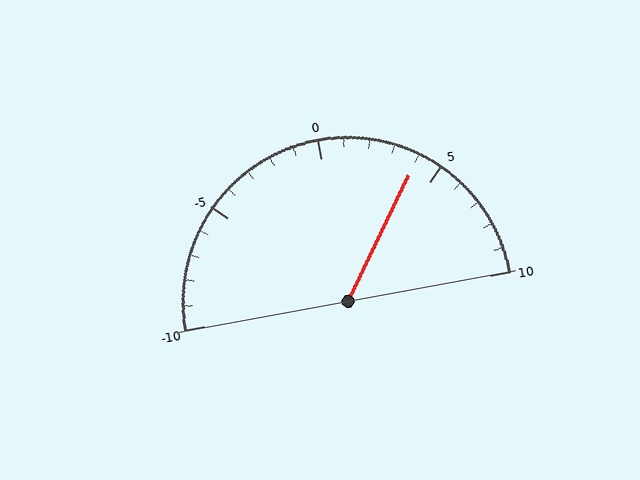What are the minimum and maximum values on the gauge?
The gauge ranges from -10 to 10.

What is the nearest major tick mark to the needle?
The nearest major tick mark is 5.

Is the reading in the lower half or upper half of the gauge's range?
The reading is in the upper half of the range (-10 to 10).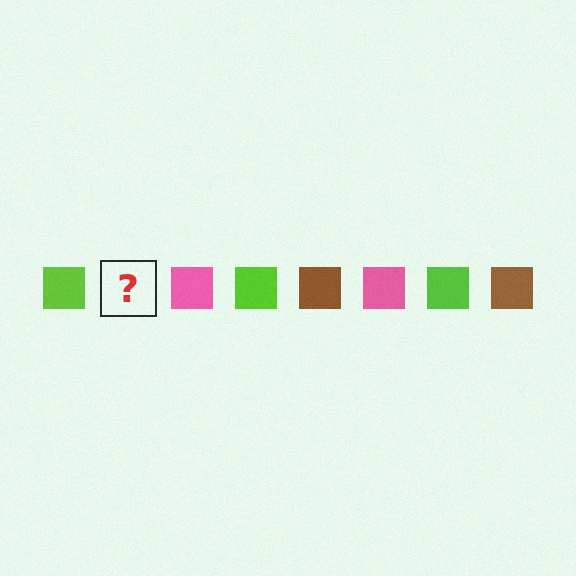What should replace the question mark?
The question mark should be replaced with a brown square.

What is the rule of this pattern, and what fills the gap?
The rule is that the pattern cycles through lime, brown, pink squares. The gap should be filled with a brown square.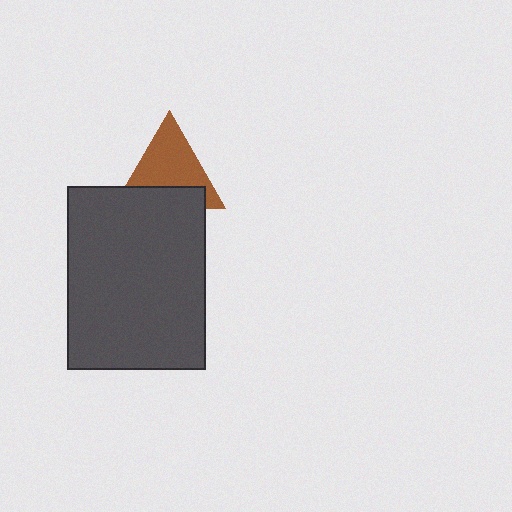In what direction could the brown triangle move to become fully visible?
The brown triangle could move up. That would shift it out from behind the dark gray rectangle entirely.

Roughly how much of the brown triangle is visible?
About half of it is visible (roughly 64%).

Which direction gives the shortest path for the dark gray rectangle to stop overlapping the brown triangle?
Moving down gives the shortest separation.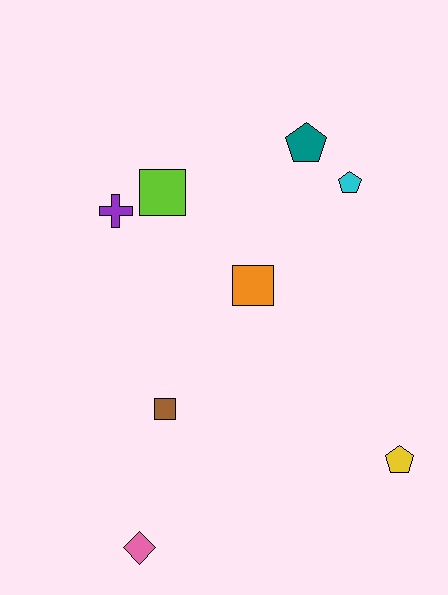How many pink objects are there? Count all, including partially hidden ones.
There is 1 pink object.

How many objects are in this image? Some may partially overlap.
There are 8 objects.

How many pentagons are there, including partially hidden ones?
There are 3 pentagons.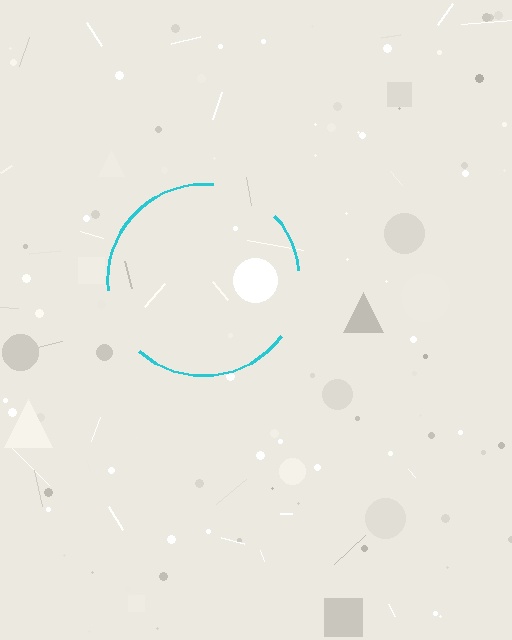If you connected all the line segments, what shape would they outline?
They would outline a circle.